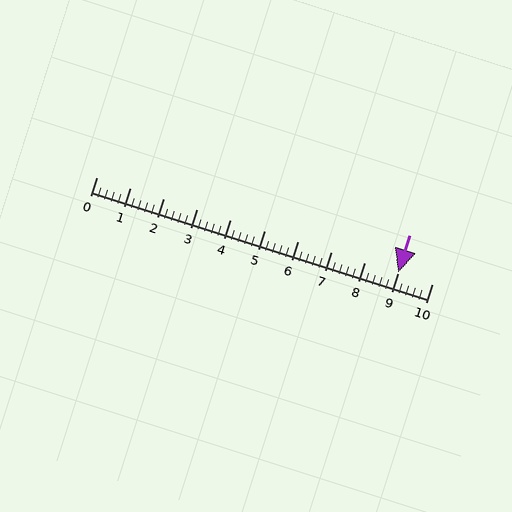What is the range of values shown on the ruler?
The ruler shows values from 0 to 10.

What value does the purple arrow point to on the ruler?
The purple arrow points to approximately 9.0.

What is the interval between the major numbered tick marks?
The major tick marks are spaced 1 units apart.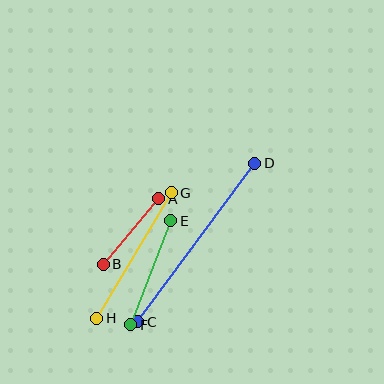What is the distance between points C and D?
The distance is approximately 197 pixels.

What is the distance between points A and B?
The distance is approximately 86 pixels.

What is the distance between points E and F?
The distance is approximately 111 pixels.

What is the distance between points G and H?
The distance is approximately 146 pixels.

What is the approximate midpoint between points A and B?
The midpoint is at approximately (131, 231) pixels.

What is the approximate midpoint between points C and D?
The midpoint is at approximately (196, 243) pixels.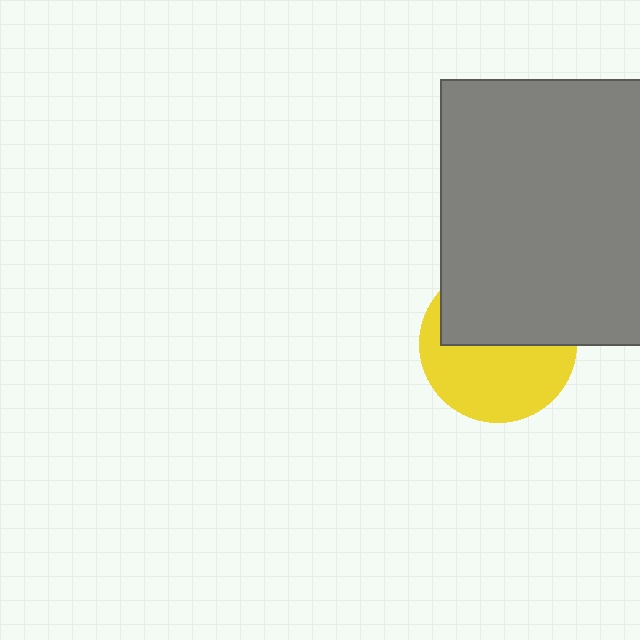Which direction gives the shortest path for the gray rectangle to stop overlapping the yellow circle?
Moving up gives the shortest separation.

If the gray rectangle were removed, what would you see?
You would see the complete yellow circle.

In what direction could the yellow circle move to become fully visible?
The yellow circle could move down. That would shift it out from behind the gray rectangle entirely.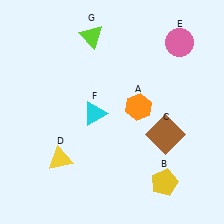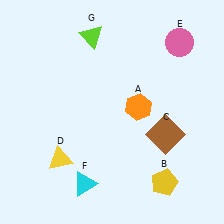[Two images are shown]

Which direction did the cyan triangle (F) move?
The cyan triangle (F) moved down.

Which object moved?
The cyan triangle (F) moved down.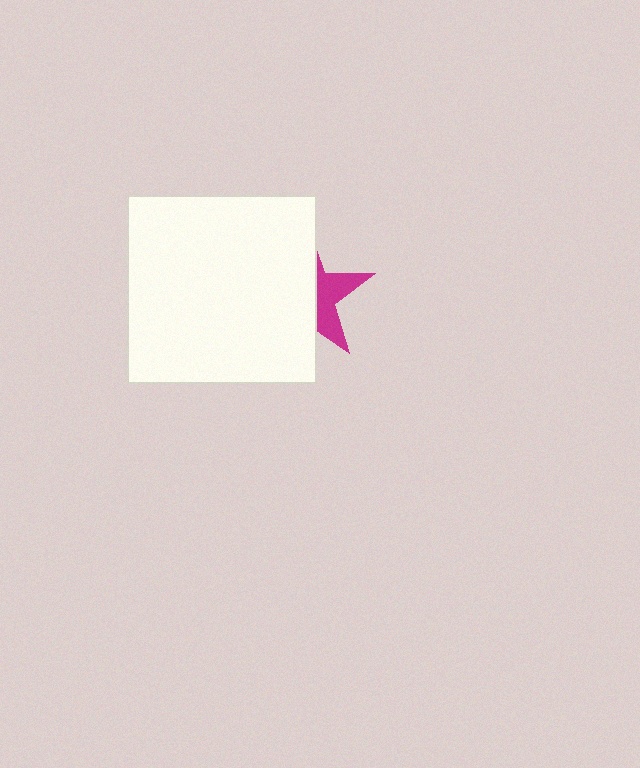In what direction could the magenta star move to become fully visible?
The magenta star could move right. That would shift it out from behind the white square entirely.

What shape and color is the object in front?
The object in front is a white square.